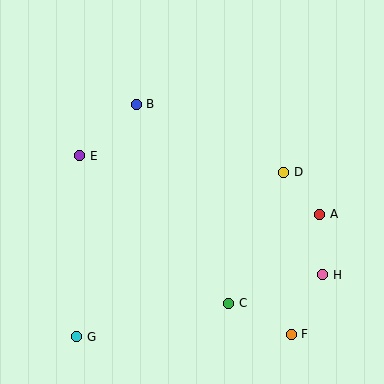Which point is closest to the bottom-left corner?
Point G is closest to the bottom-left corner.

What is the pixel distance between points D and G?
The distance between D and G is 265 pixels.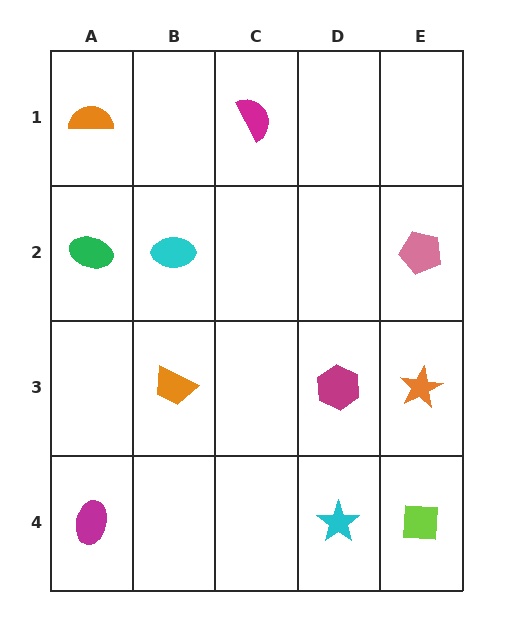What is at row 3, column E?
An orange star.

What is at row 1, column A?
An orange semicircle.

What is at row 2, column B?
A cyan ellipse.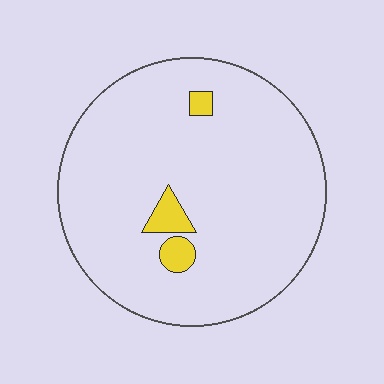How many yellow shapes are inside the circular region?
3.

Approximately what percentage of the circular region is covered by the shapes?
Approximately 5%.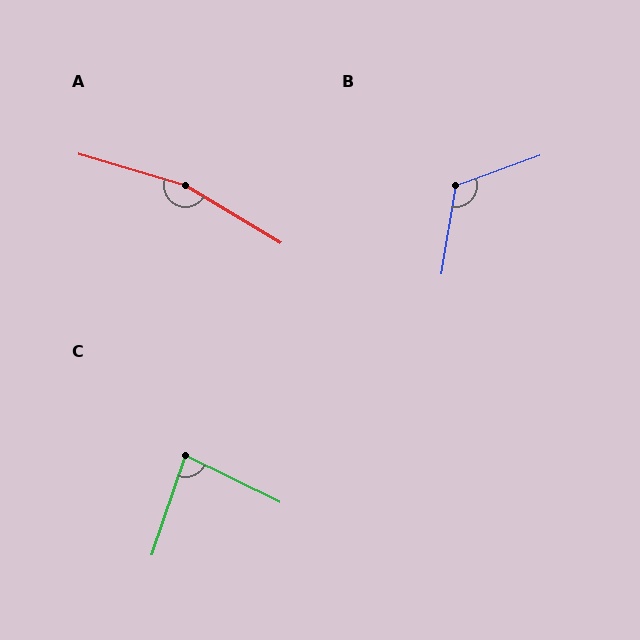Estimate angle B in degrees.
Approximately 119 degrees.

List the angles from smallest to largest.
C (82°), B (119°), A (165°).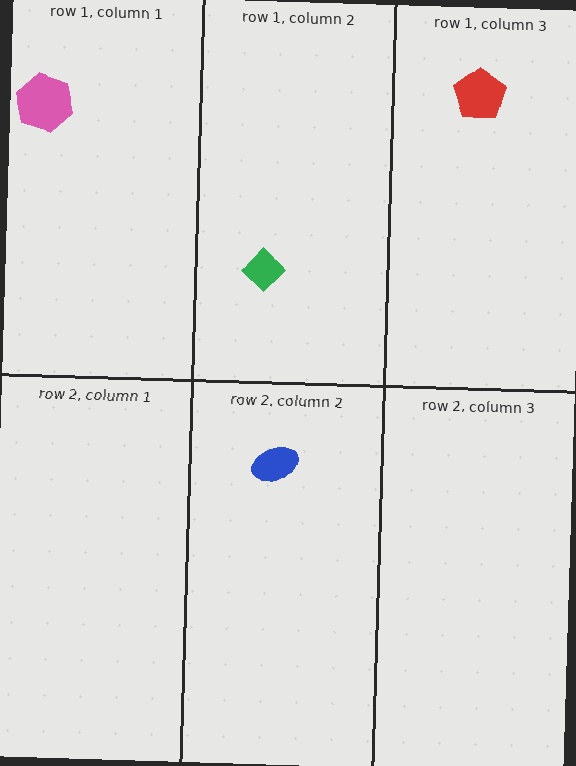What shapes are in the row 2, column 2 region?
The blue ellipse.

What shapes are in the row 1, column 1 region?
The pink hexagon.